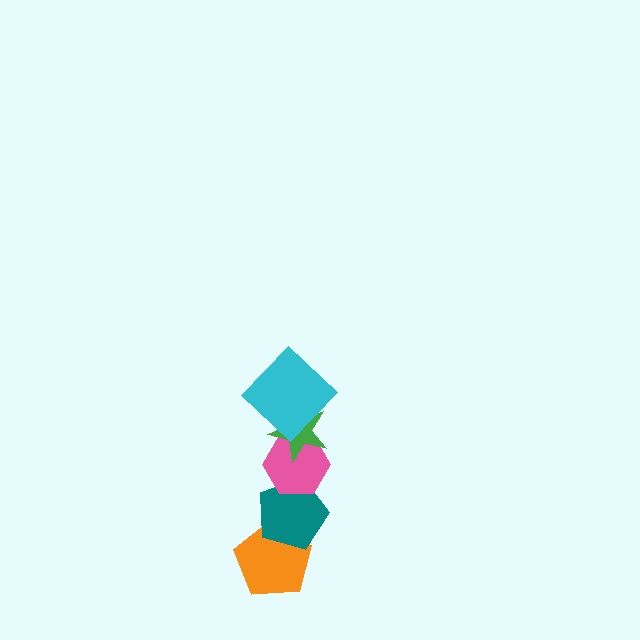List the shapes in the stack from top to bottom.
From top to bottom: the cyan diamond, the green star, the pink hexagon, the teal pentagon, the orange pentagon.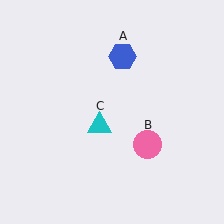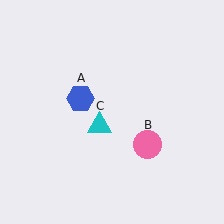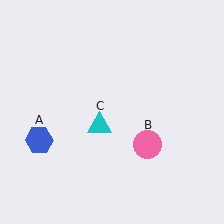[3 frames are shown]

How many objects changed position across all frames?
1 object changed position: blue hexagon (object A).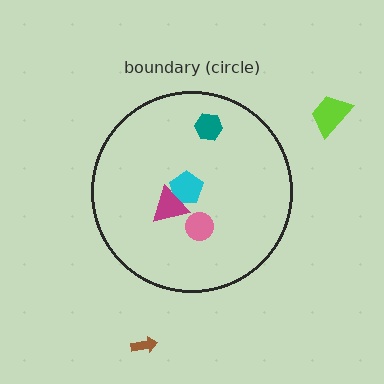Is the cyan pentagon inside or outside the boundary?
Inside.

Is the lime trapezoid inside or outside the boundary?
Outside.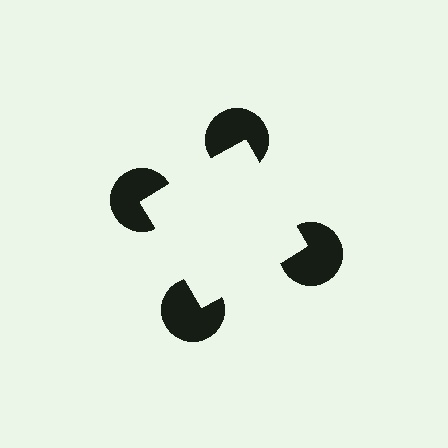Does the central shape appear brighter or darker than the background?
It typically appears slightly brighter than the background, even though no actual brightness change is drawn.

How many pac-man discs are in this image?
There are 4 — one at each vertex of the illusory square.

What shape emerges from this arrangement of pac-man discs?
An illusory square — its edges are inferred from the aligned wedge cuts in the pac-man discs, not physically drawn.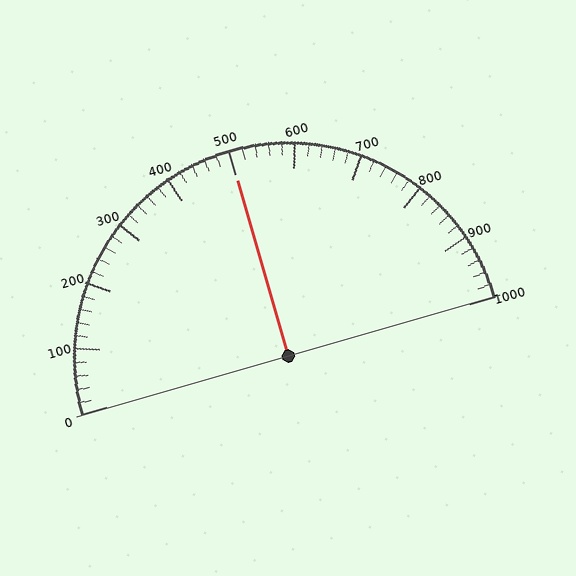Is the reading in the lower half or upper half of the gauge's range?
The reading is in the upper half of the range (0 to 1000).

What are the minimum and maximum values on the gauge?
The gauge ranges from 0 to 1000.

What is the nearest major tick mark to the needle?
The nearest major tick mark is 500.